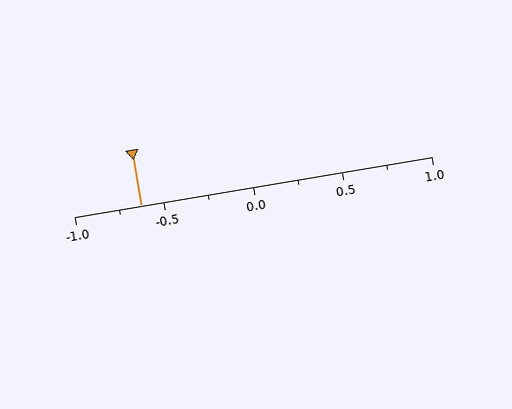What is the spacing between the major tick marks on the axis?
The major ticks are spaced 0.5 apart.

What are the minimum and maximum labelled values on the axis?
The axis runs from -1.0 to 1.0.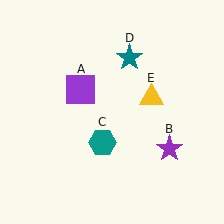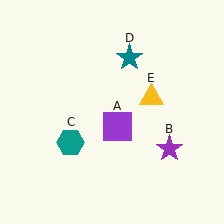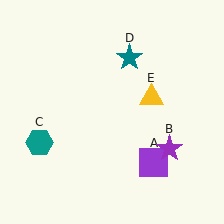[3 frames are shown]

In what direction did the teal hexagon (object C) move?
The teal hexagon (object C) moved left.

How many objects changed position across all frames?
2 objects changed position: purple square (object A), teal hexagon (object C).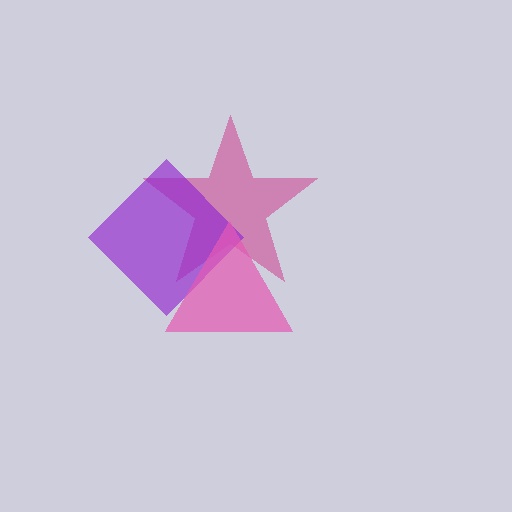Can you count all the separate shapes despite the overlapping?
Yes, there are 3 separate shapes.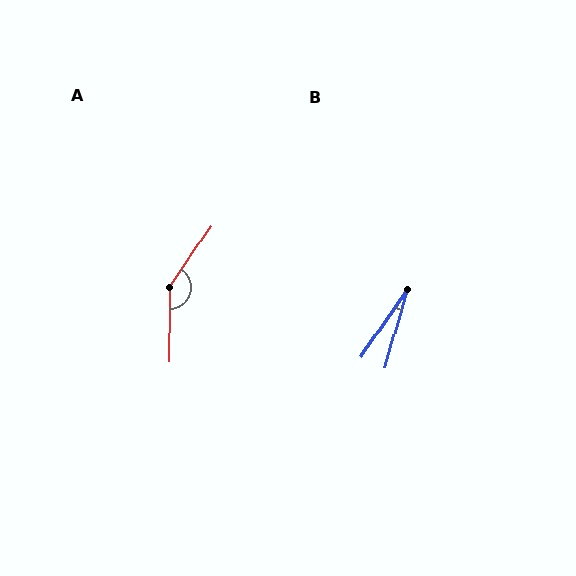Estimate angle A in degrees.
Approximately 146 degrees.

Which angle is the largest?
A, at approximately 146 degrees.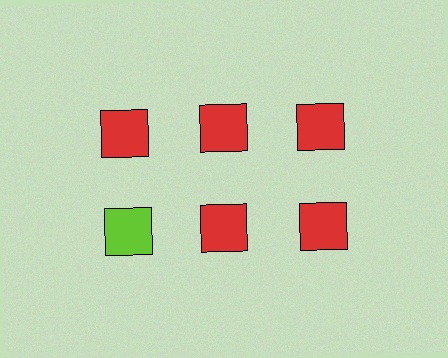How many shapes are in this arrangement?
There are 6 shapes arranged in a grid pattern.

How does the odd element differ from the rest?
It has a different color: lime instead of red.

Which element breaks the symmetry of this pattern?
The lime square in the second row, leftmost column breaks the symmetry. All other shapes are red squares.